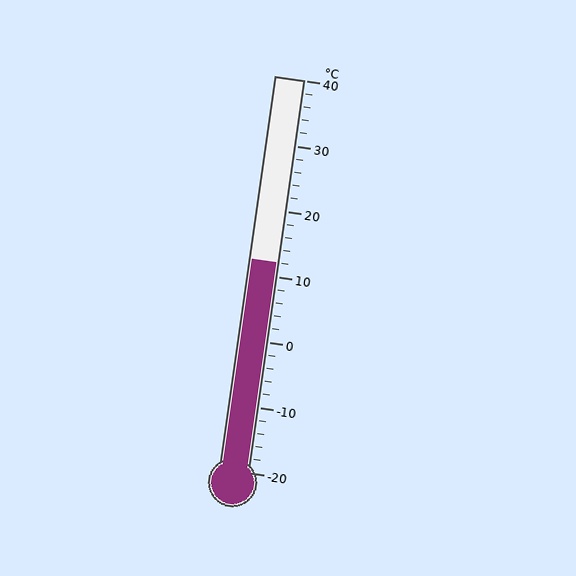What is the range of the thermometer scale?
The thermometer scale ranges from -20°C to 40°C.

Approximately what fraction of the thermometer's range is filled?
The thermometer is filled to approximately 55% of its range.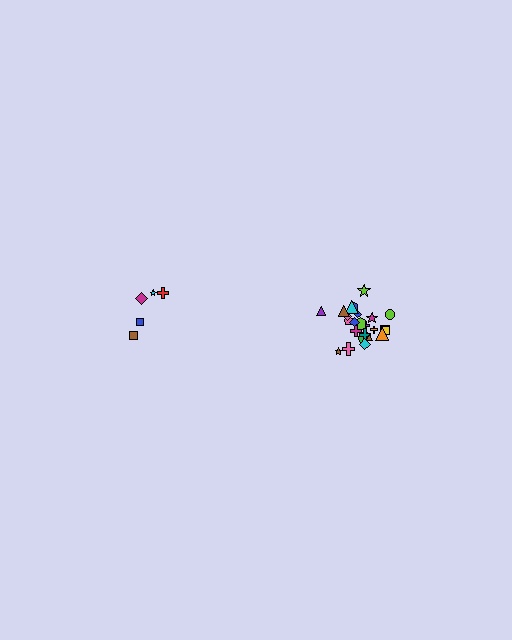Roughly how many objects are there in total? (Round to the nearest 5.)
Roughly 30 objects in total.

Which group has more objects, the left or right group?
The right group.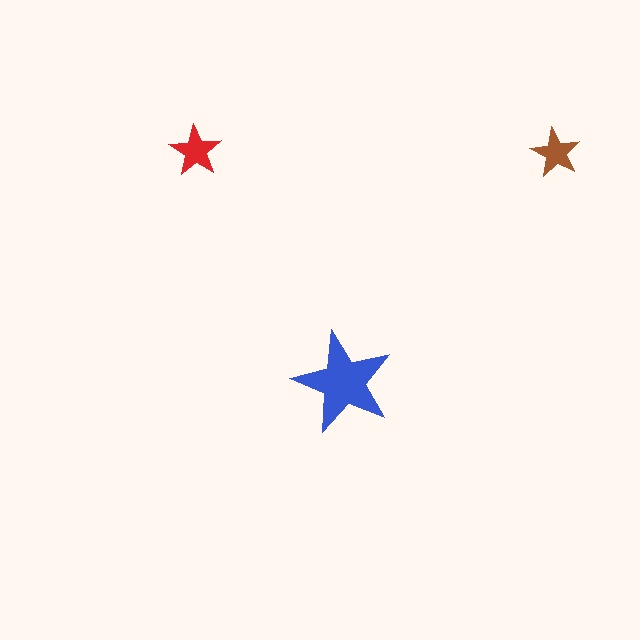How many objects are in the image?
There are 3 objects in the image.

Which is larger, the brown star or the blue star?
The blue one.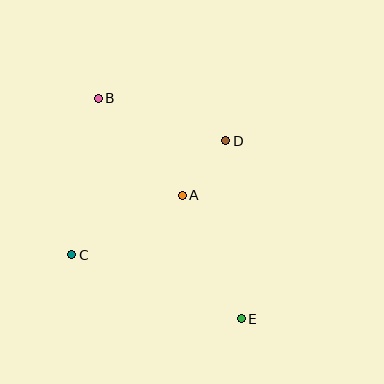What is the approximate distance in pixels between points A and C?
The distance between A and C is approximately 126 pixels.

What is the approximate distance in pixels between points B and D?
The distance between B and D is approximately 134 pixels.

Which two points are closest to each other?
Points A and D are closest to each other.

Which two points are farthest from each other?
Points B and E are farthest from each other.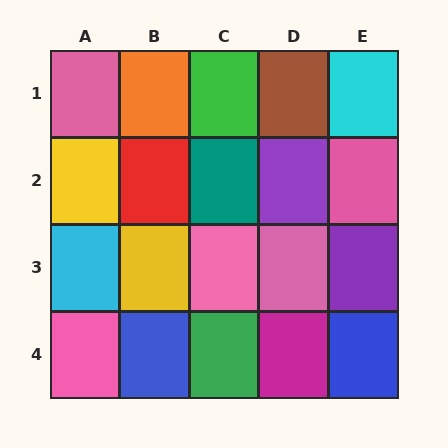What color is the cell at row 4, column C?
Green.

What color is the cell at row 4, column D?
Magenta.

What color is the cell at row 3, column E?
Purple.